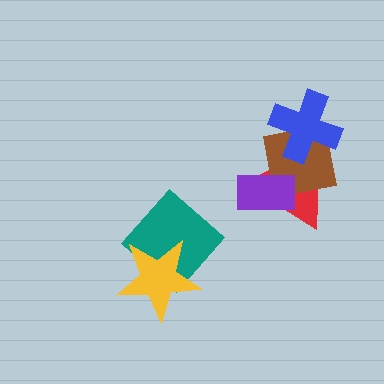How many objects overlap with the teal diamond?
1 object overlaps with the teal diamond.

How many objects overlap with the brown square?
3 objects overlap with the brown square.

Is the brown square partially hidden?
Yes, it is partially covered by another shape.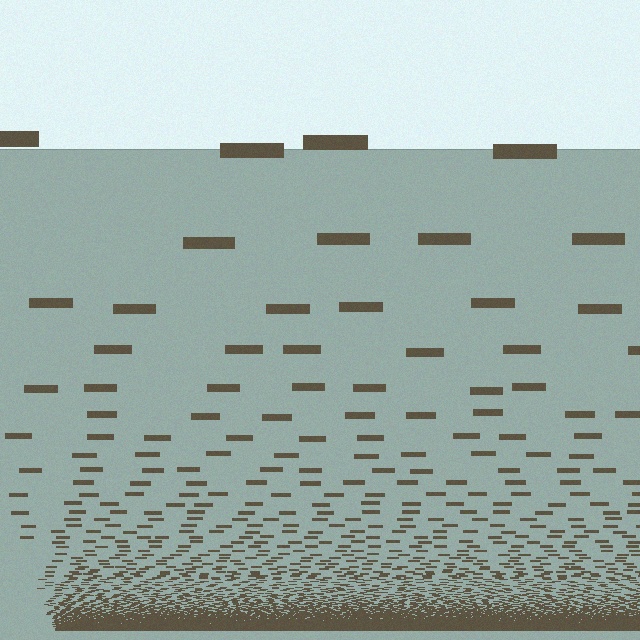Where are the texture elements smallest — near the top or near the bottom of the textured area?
Near the bottom.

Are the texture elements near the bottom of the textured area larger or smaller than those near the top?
Smaller. The gradient is inverted — elements near the bottom are smaller and denser.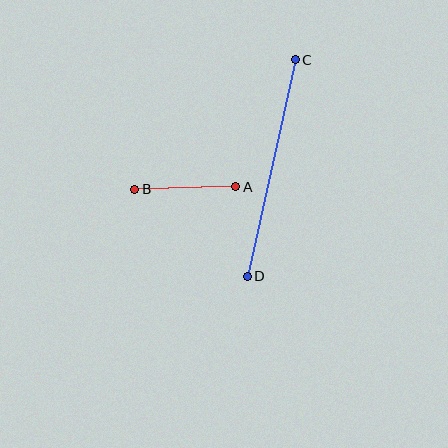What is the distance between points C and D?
The distance is approximately 222 pixels.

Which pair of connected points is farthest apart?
Points C and D are farthest apart.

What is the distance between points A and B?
The distance is approximately 101 pixels.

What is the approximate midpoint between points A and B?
The midpoint is at approximately (185, 188) pixels.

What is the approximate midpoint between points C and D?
The midpoint is at approximately (271, 168) pixels.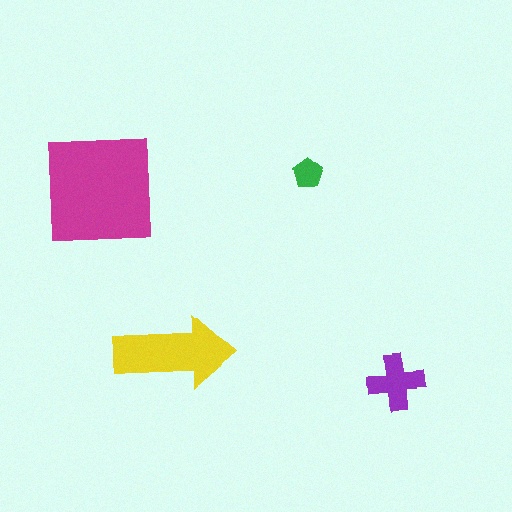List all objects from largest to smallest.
The magenta square, the yellow arrow, the purple cross, the green pentagon.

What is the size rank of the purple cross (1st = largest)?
3rd.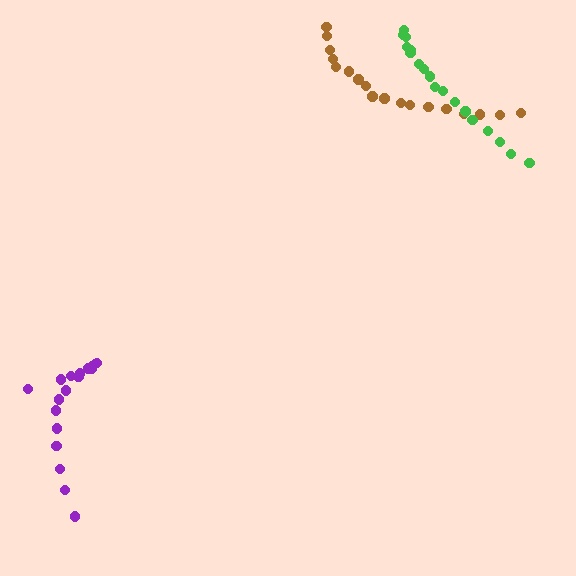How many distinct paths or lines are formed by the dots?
There are 3 distinct paths.